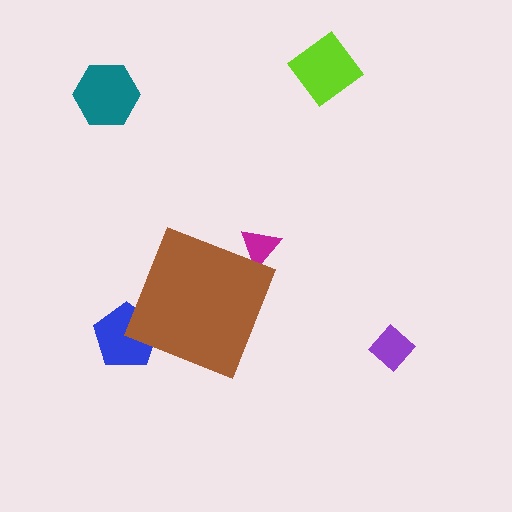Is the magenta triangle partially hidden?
Yes, the magenta triangle is partially hidden behind the brown diamond.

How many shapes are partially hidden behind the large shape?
2 shapes are partially hidden.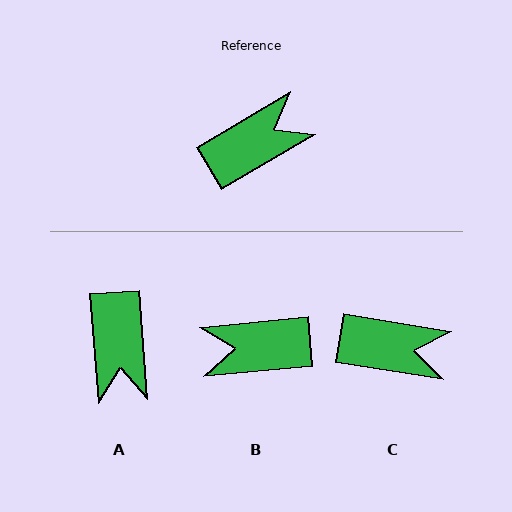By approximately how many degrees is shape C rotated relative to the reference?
Approximately 40 degrees clockwise.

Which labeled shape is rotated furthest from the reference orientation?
B, about 155 degrees away.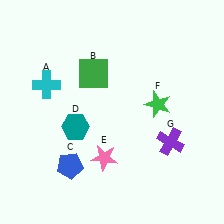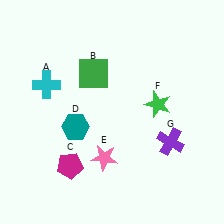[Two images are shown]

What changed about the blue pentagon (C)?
In Image 1, C is blue. In Image 2, it changed to magenta.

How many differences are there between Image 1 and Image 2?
There is 1 difference between the two images.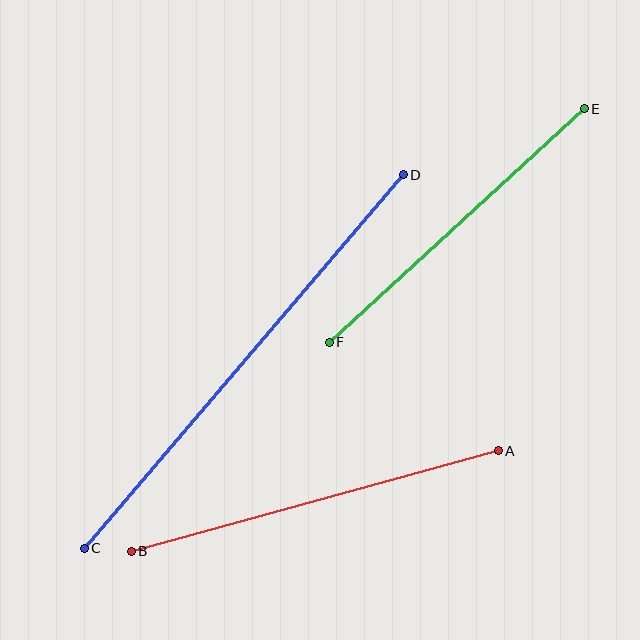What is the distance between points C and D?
The distance is approximately 491 pixels.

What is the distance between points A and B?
The distance is approximately 380 pixels.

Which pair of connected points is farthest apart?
Points C and D are farthest apart.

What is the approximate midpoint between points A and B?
The midpoint is at approximately (315, 501) pixels.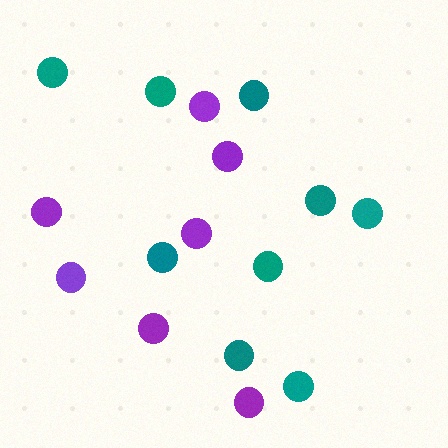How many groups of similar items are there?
There are 2 groups: one group of purple circles (7) and one group of teal circles (9).